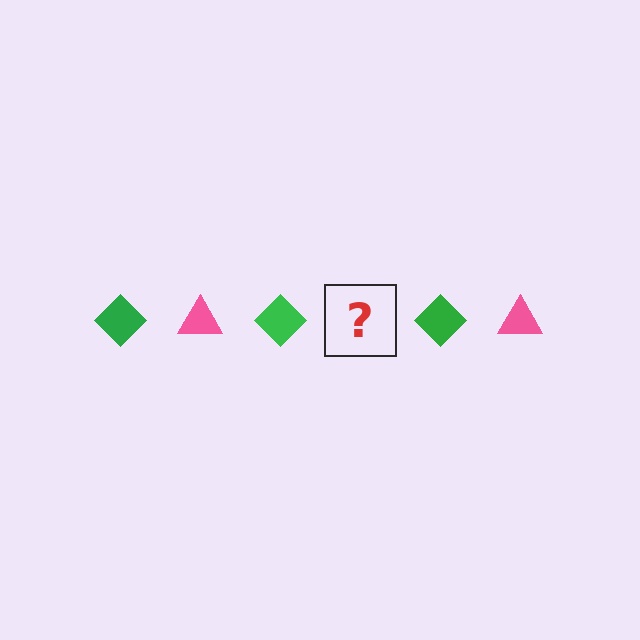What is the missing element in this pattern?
The missing element is a pink triangle.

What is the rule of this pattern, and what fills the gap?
The rule is that the pattern alternates between green diamond and pink triangle. The gap should be filled with a pink triangle.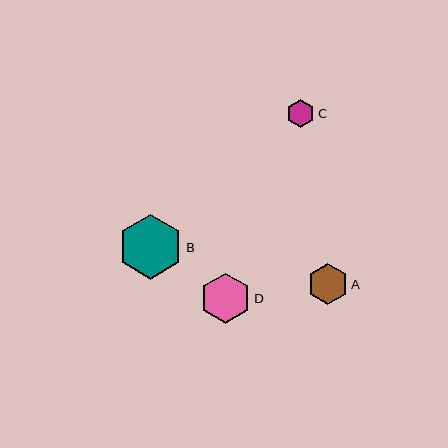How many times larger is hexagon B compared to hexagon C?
Hexagon B is approximately 2.3 times the size of hexagon C.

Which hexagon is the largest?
Hexagon B is the largest with a size of approximately 65 pixels.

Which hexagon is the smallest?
Hexagon C is the smallest with a size of approximately 28 pixels.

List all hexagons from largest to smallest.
From largest to smallest: B, D, A, C.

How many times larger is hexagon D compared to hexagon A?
Hexagon D is approximately 1.2 times the size of hexagon A.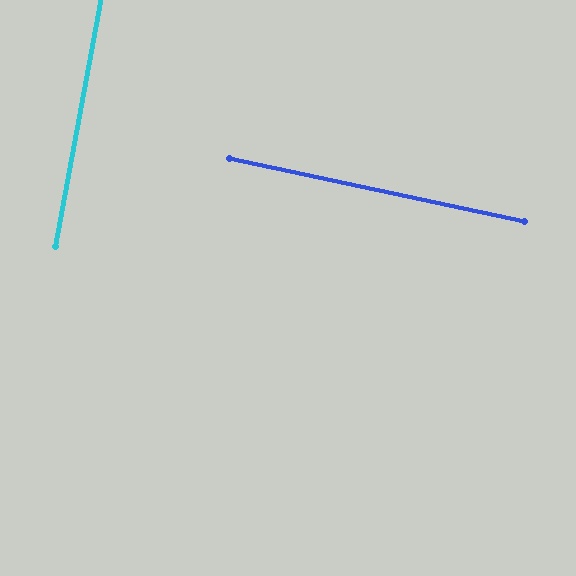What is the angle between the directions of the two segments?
Approximately 88 degrees.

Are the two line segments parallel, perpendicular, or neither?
Perpendicular — they meet at approximately 88°.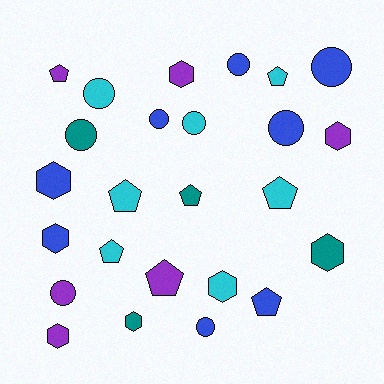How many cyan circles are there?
There are 2 cyan circles.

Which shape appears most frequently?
Circle, with 9 objects.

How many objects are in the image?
There are 25 objects.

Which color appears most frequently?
Blue, with 8 objects.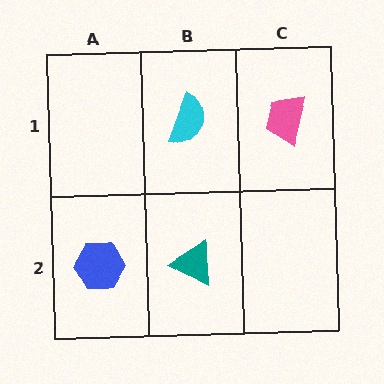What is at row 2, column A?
A blue hexagon.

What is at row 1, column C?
A pink trapezoid.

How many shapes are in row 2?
2 shapes.